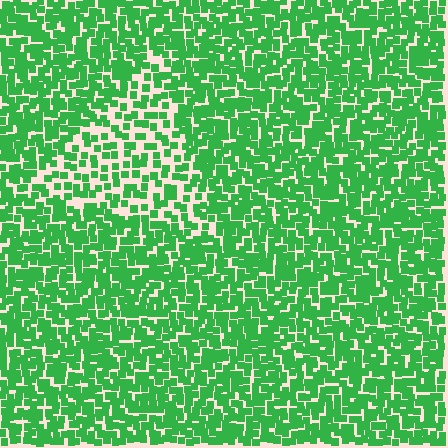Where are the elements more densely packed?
The elements are more densely packed outside the triangle boundary.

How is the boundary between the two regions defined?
The boundary is defined by a change in element density (approximately 1.8x ratio). All elements are the same color, size, and shape.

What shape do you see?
I see a triangle.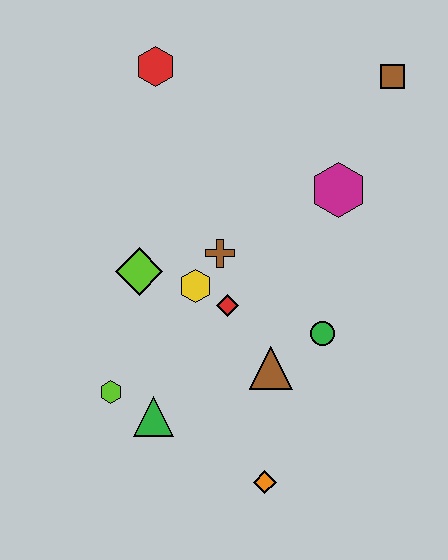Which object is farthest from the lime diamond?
The brown square is farthest from the lime diamond.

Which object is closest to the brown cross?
The yellow hexagon is closest to the brown cross.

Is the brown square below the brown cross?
No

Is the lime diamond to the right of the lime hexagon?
Yes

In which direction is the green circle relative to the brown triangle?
The green circle is to the right of the brown triangle.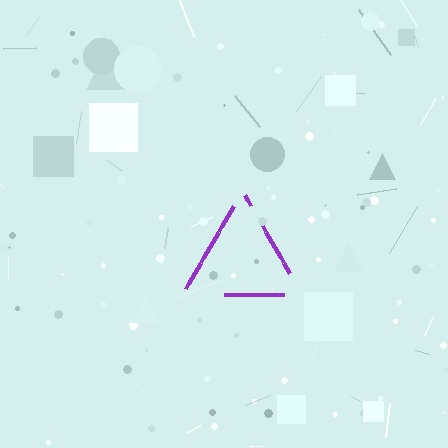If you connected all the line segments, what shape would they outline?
They would outline a triangle.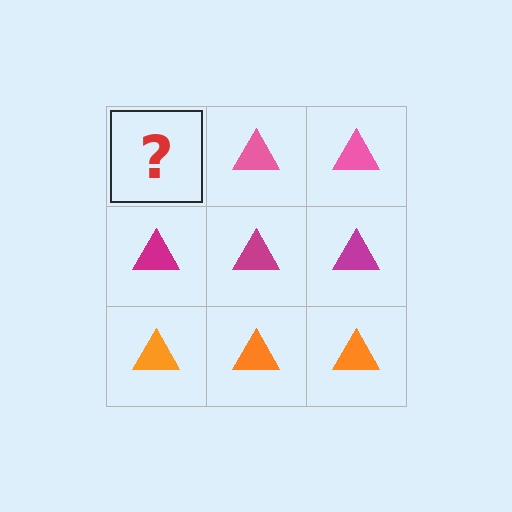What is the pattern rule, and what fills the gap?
The rule is that each row has a consistent color. The gap should be filled with a pink triangle.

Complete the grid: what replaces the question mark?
The question mark should be replaced with a pink triangle.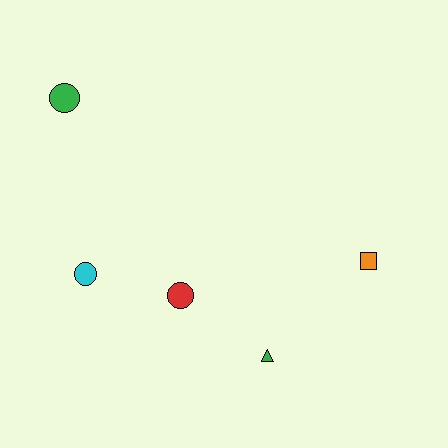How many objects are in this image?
There are 5 objects.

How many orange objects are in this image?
There is 1 orange object.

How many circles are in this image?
There are 3 circles.